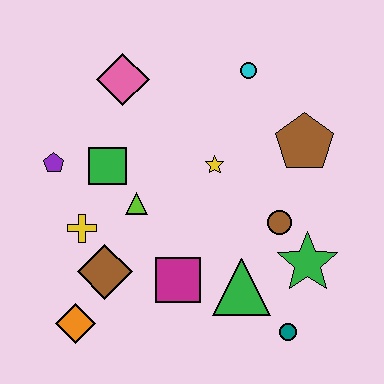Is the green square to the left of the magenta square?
Yes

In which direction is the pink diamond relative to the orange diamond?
The pink diamond is above the orange diamond.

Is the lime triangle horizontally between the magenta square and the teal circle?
No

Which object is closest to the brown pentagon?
The brown circle is closest to the brown pentagon.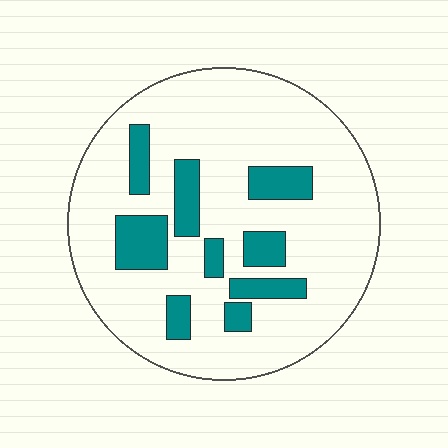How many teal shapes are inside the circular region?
9.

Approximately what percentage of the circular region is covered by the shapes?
Approximately 20%.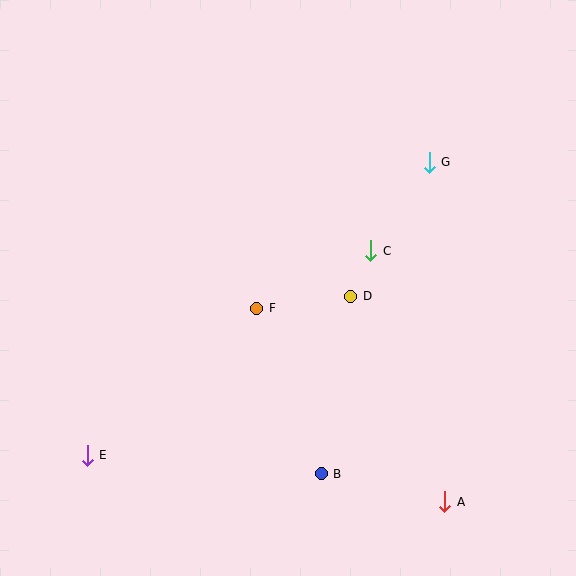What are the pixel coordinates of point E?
Point E is at (87, 455).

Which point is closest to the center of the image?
Point F at (257, 308) is closest to the center.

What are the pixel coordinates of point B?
Point B is at (321, 474).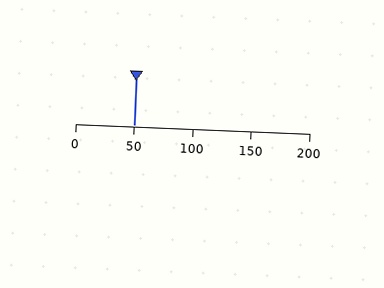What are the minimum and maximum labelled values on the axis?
The axis runs from 0 to 200.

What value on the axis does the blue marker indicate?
The marker indicates approximately 50.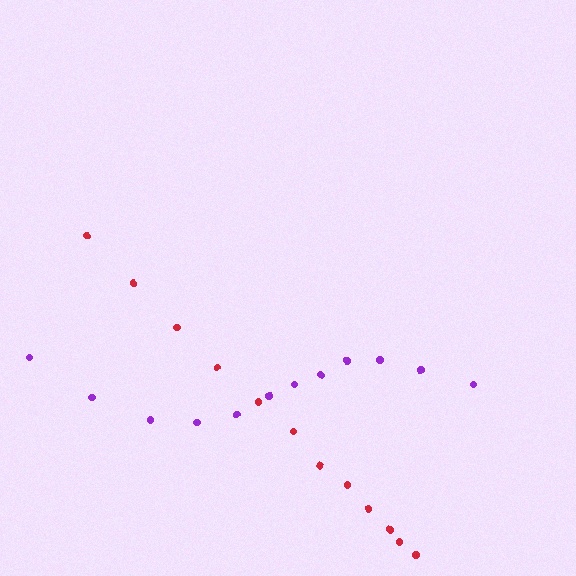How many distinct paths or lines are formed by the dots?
There are 2 distinct paths.